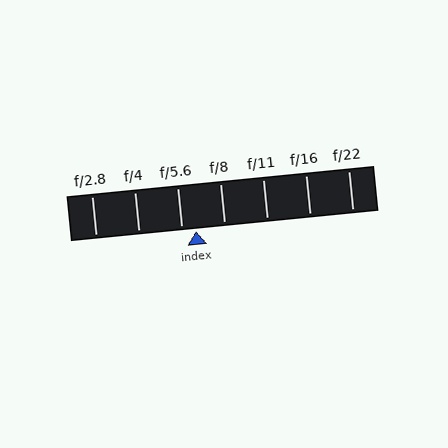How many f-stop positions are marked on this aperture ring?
There are 7 f-stop positions marked.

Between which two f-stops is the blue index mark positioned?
The index mark is between f/5.6 and f/8.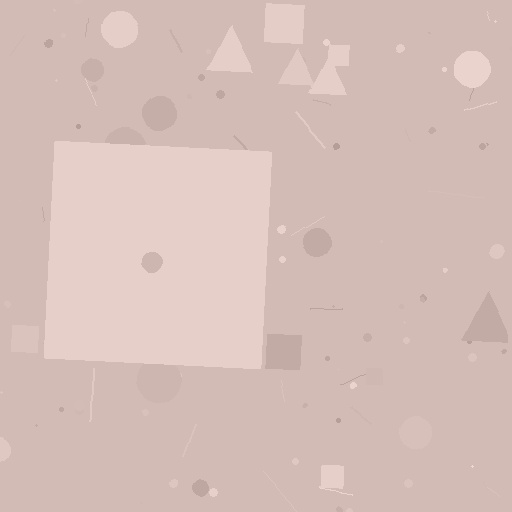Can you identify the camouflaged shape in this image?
The camouflaged shape is a square.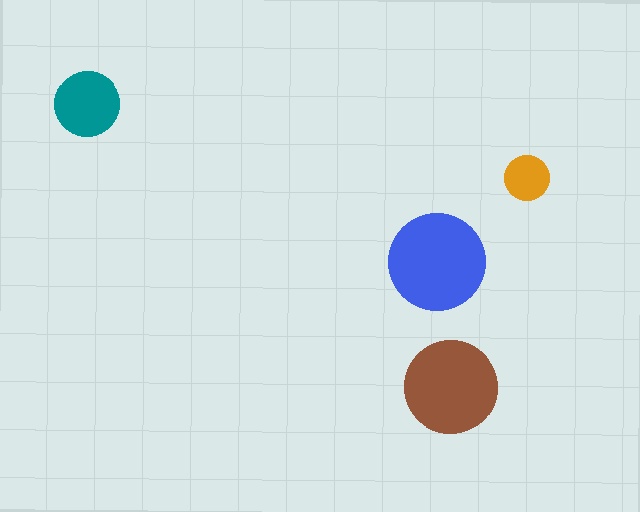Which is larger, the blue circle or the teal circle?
The blue one.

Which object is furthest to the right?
The orange circle is rightmost.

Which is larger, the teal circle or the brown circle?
The brown one.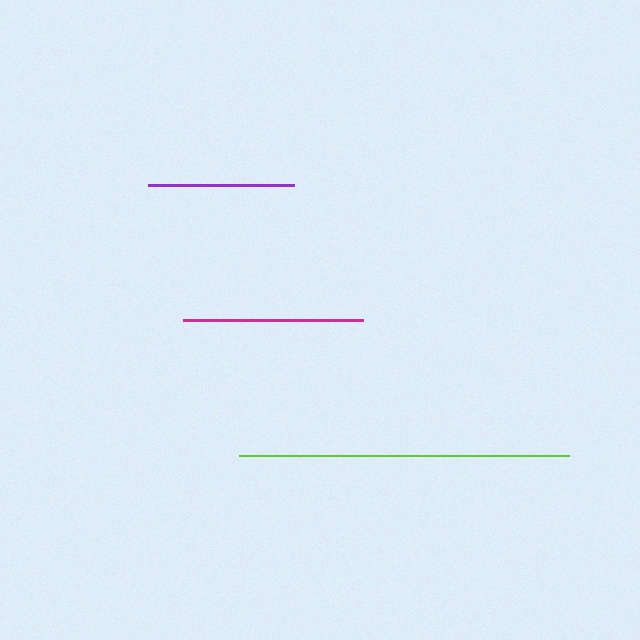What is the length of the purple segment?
The purple segment is approximately 146 pixels long.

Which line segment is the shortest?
The purple line is the shortest at approximately 146 pixels.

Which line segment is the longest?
The lime line is the longest at approximately 331 pixels.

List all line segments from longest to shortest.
From longest to shortest: lime, magenta, purple.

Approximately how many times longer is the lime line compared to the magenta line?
The lime line is approximately 1.8 times the length of the magenta line.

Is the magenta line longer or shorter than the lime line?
The lime line is longer than the magenta line.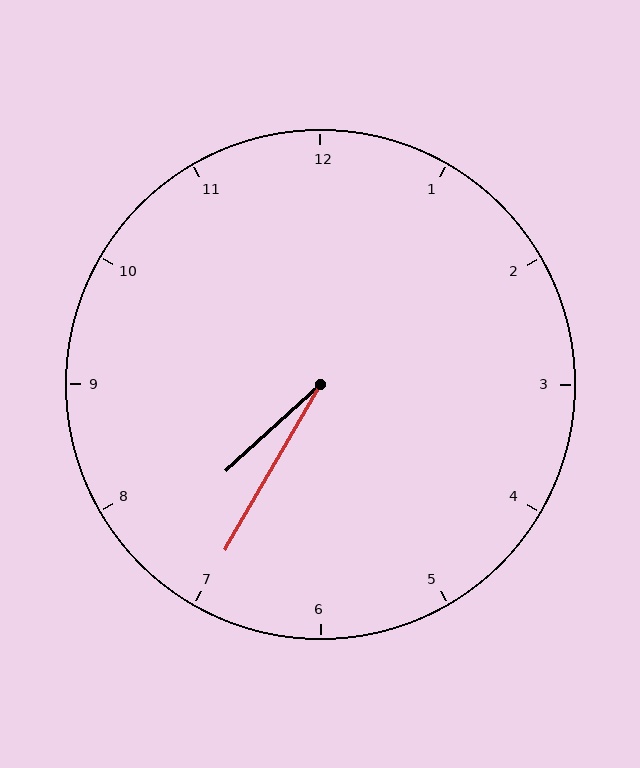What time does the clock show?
7:35.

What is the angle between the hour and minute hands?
Approximately 18 degrees.